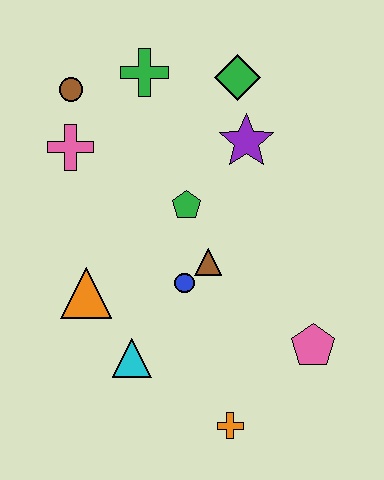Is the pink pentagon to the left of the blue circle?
No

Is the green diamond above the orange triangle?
Yes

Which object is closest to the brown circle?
The pink cross is closest to the brown circle.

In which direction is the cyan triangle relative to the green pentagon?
The cyan triangle is below the green pentagon.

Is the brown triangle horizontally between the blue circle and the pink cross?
No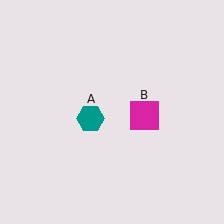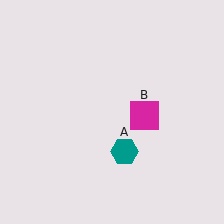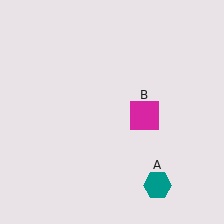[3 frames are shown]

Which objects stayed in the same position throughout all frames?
Magenta square (object B) remained stationary.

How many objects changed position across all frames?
1 object changed position: teal hexagon (object A).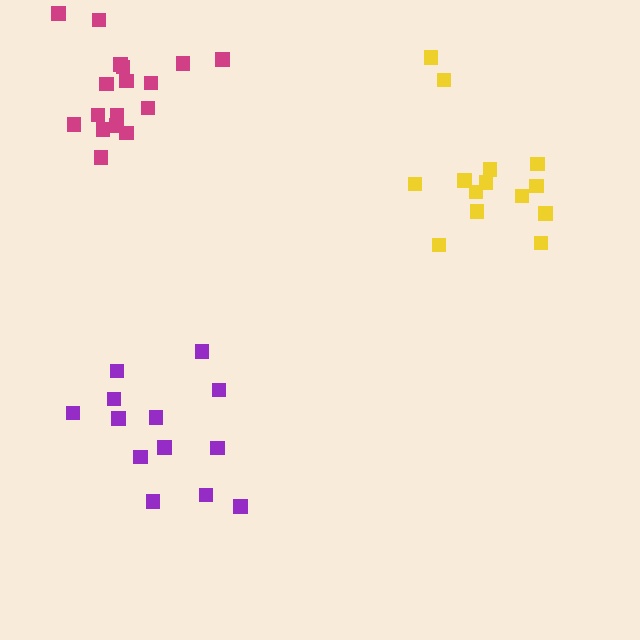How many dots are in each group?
Group 1: 13 dots, Group 2: 17 dots, Group 3: 14 dots (44 total).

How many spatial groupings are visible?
There are 3 spatial groupings.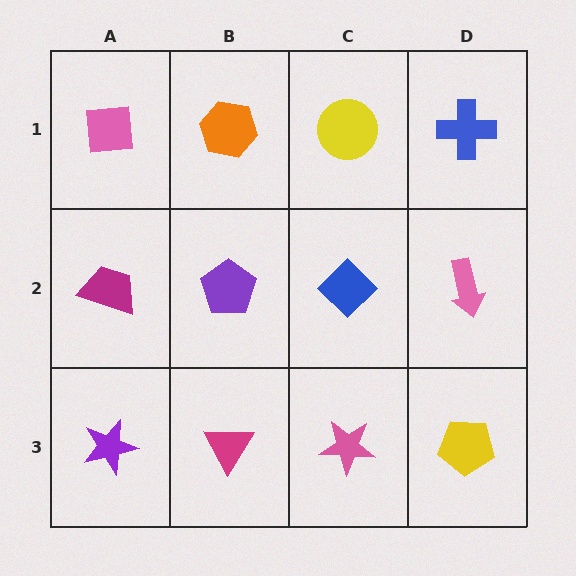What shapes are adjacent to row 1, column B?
A purple pentagon (row 2, column B), a pink square (row 1, column A), a yellow circle (row 1, column C).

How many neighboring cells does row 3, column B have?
3.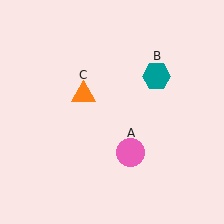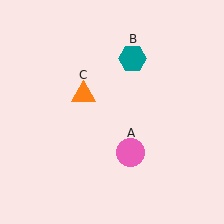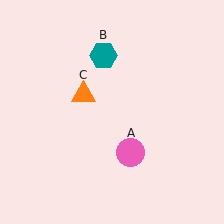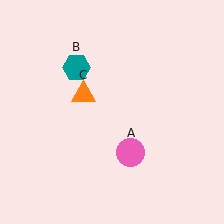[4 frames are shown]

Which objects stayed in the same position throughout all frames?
Pink circle (object A) and orange triangle (object C) remained stationary.